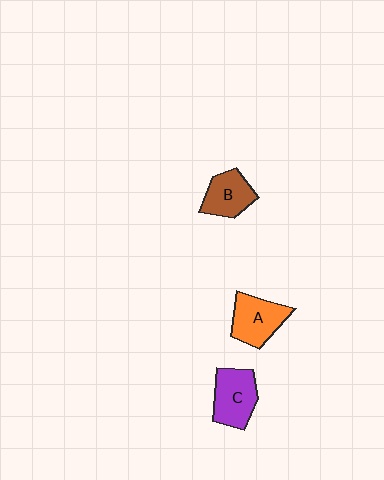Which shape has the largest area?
Shape C (purple).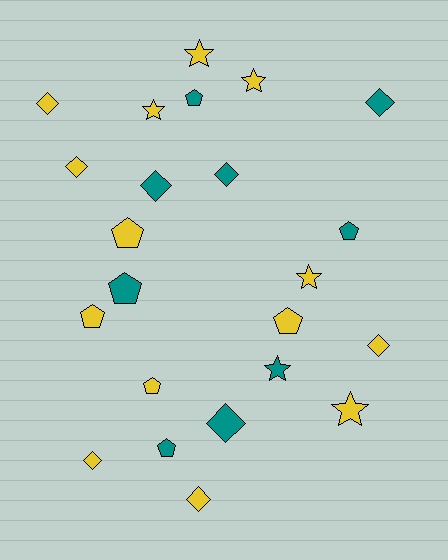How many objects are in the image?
There are 23 objects.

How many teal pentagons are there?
There are 4 teal pentagons.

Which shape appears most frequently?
Diamond, with 9 objects.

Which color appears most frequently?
Yellow, with 14 objects.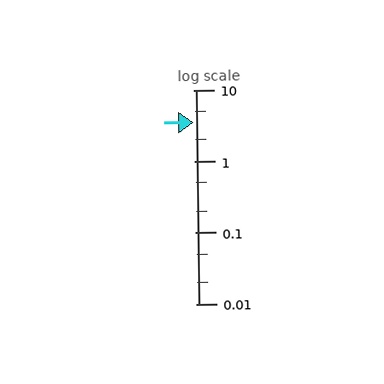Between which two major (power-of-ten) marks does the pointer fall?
The pointer is between 1 and 10.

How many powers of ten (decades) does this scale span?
The scale spans 3 decades, from 0.01 to 10.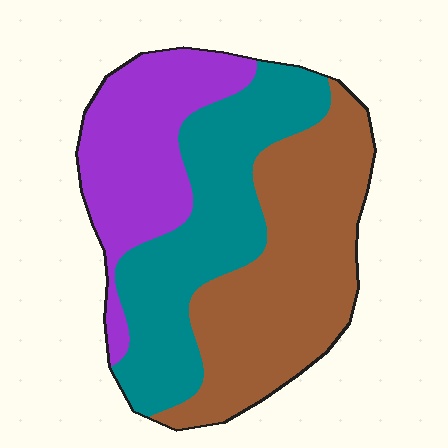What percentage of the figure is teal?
Teal takes up about one third (1/3) of the figure.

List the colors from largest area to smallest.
From largest to smallest: brown, teal, purple.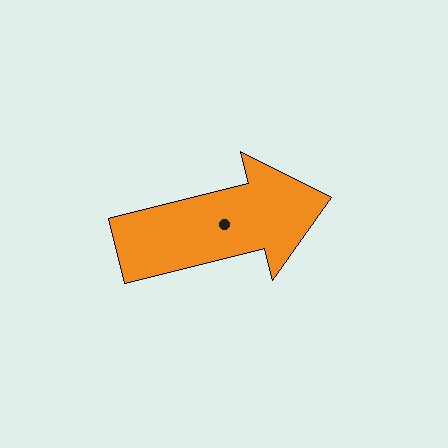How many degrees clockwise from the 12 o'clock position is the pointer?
Approximately 76 degrees.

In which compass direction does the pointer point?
East.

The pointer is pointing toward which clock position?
Roughly 3 o'clock.